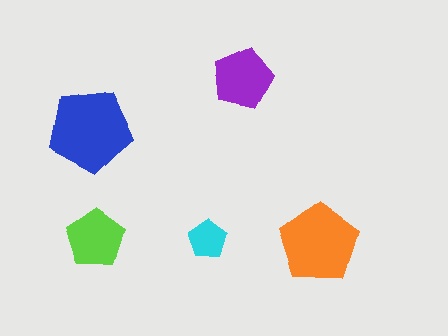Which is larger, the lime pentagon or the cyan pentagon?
The lime one.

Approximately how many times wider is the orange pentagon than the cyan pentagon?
About 2 times wider.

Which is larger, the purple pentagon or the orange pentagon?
The orange one.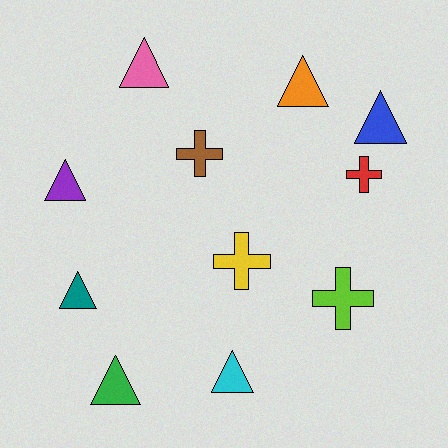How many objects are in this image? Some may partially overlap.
There are 11 objects.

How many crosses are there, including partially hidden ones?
There are 4 crosses.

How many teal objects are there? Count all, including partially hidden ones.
There is 1 teal object.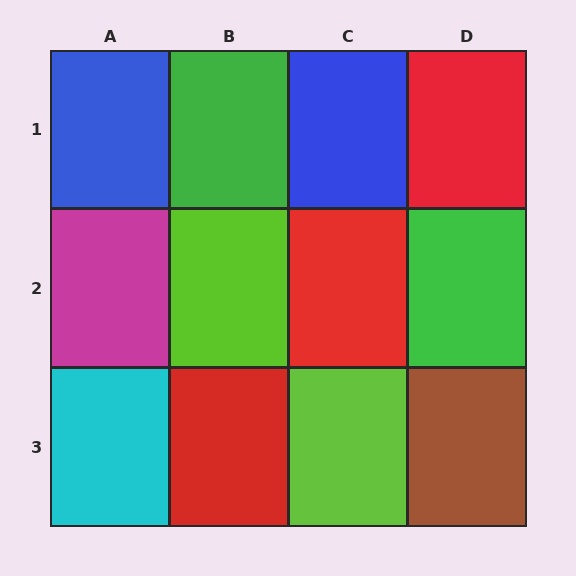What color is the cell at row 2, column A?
Magenta.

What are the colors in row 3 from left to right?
Cyan, red, lime, brown.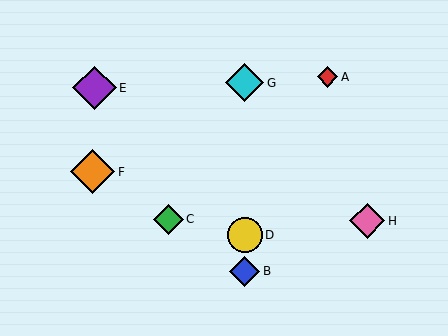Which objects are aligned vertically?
Objects B, D, G are aligned vertically.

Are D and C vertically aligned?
No, D is at x≈245 and C is at x≈168.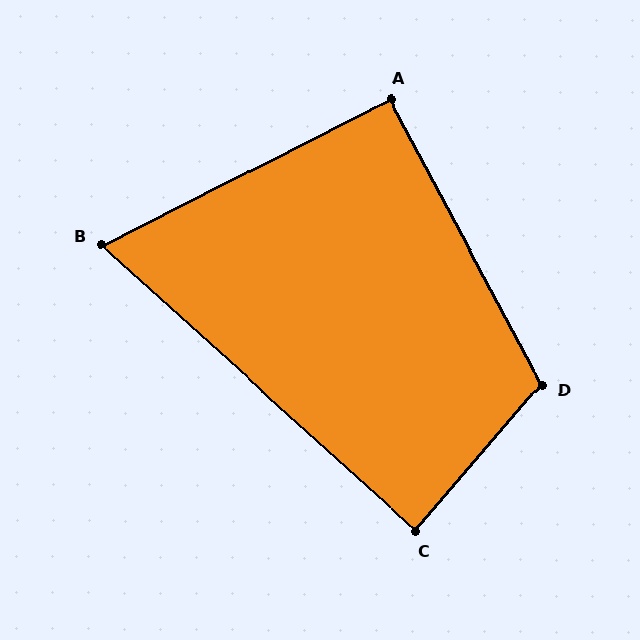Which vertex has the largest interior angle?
D, at approximately 111 degrees.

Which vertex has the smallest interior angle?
B, at approximately 69 degrees.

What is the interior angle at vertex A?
Approximately 91 degrees (approximately right).